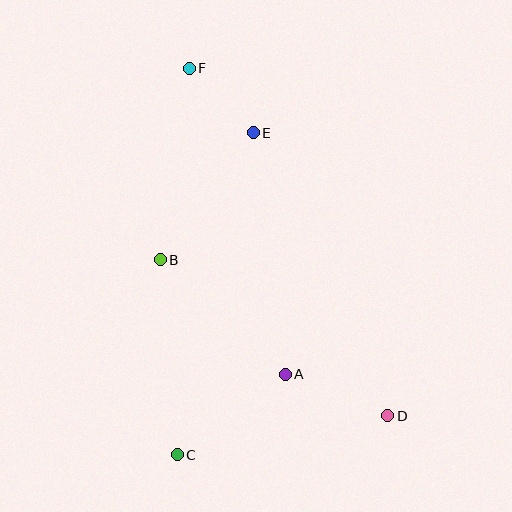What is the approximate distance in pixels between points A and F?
The distance between A and F is approximately 321 pixels.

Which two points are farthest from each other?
Points D and F are farthest from each other.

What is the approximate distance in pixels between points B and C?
The distance between B and C is approximately 196 pixels.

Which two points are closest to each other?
Points E and F are closest to each other.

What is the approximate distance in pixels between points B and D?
The distance between B and D is approximately 276 pixels.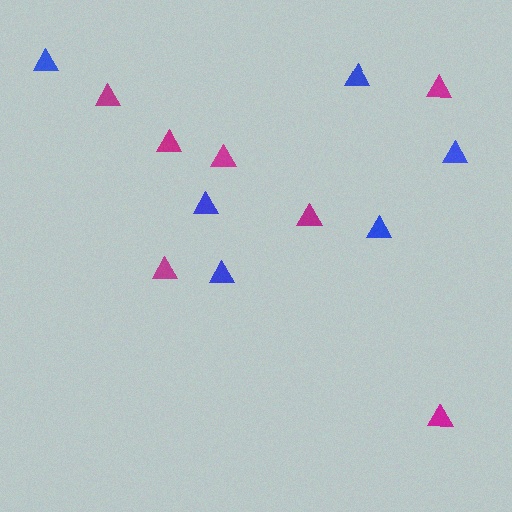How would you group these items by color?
There are 2 groups: one group of magenta triangles (7) and one group of blue triangles (6).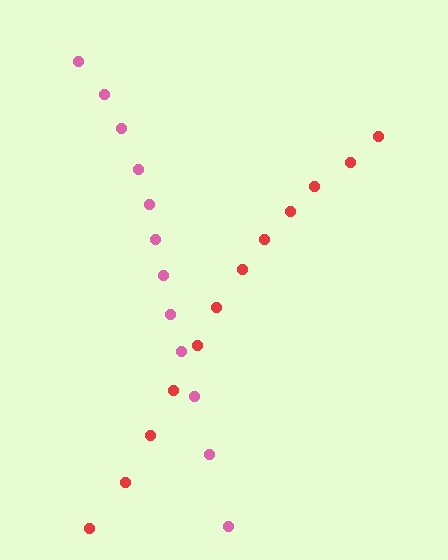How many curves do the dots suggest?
There are 2 distinct paths.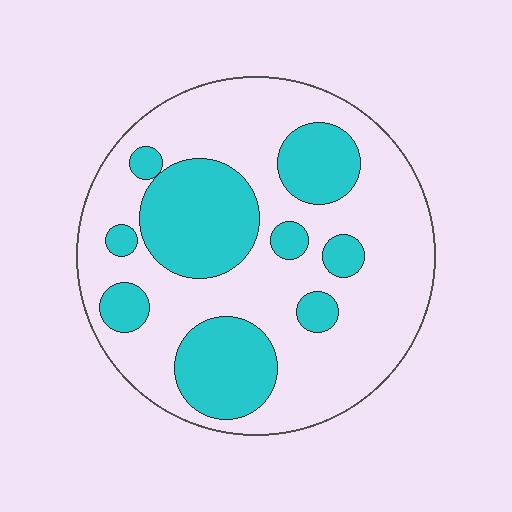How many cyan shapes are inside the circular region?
9.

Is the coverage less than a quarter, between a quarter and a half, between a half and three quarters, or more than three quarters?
Between a quarter and a half.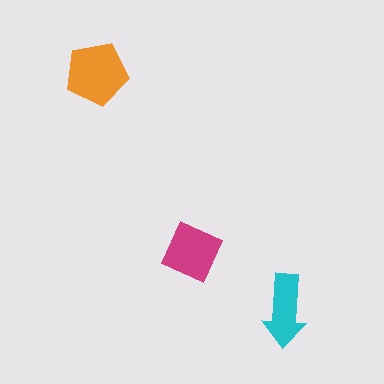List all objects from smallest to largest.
The cyan arrow, the magenta diamond, the orange pentagon.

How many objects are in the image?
There are 3 objects in the image.